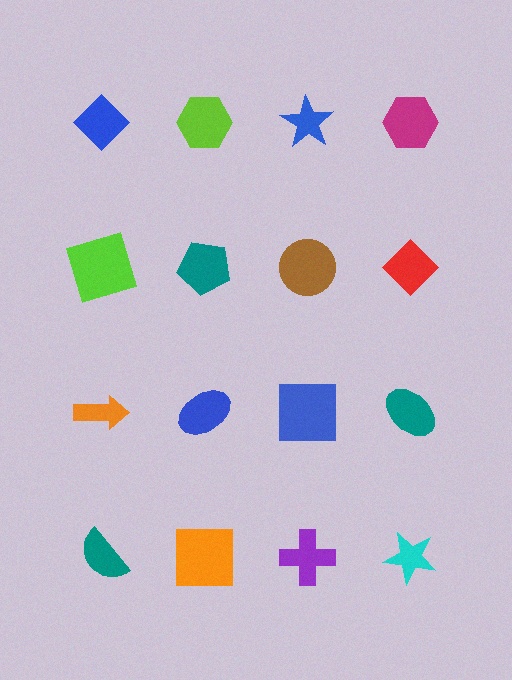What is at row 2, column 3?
A brown circle.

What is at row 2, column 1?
A lime square.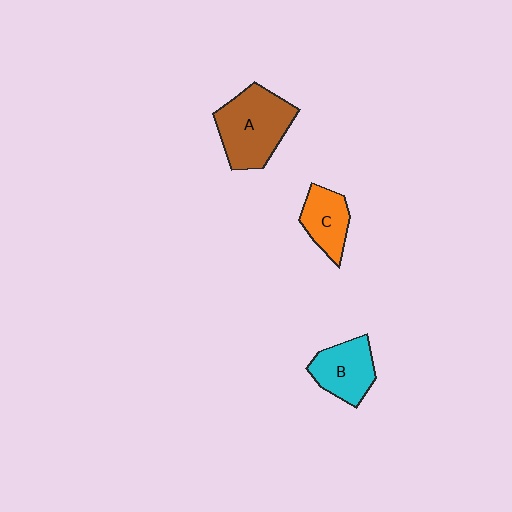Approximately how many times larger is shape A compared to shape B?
Approximately 1.5 times.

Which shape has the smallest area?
Shape C (orange).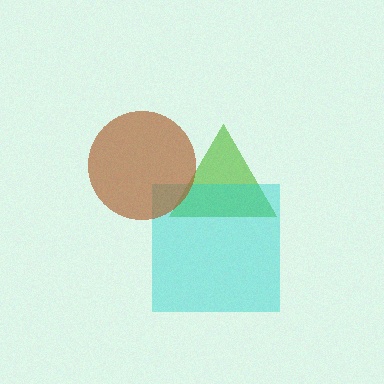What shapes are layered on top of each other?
The layered shapes are: a lime triangle, a cyan square, a brown circle.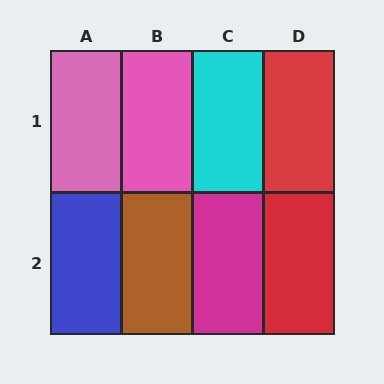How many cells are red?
2 cells are red.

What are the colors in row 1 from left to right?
Pink, pink, cyan, red.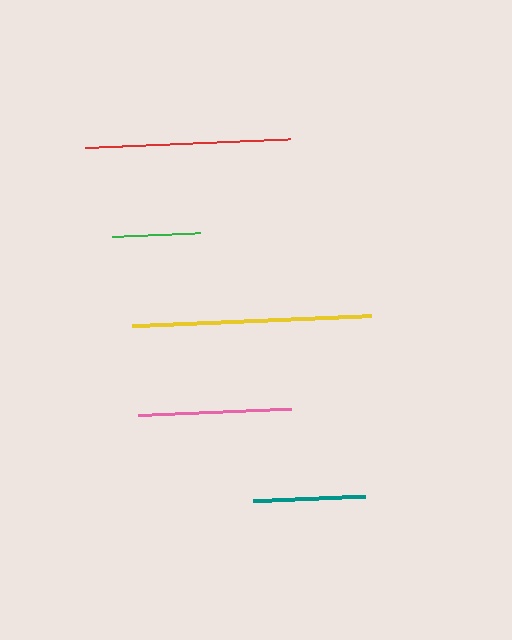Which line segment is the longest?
The yellow line is the longest at approximately 239 pixels.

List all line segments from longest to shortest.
From longest to shortest: yellow, red, pink, teal, green.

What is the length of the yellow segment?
The yellow segment is approximately 239 pixels long.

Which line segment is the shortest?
The green line is the shortest at approximately 87 pixels.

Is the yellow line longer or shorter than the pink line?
The yellow line is longer than the pink line.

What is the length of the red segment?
The red segment is approximately 206 pixels long.